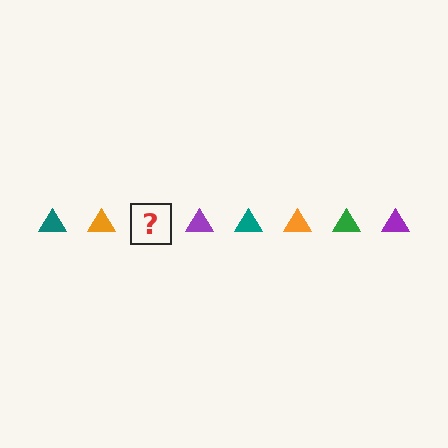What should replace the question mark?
The question mark should be replaced with a green triangle.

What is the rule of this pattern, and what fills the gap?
The rule is that the pattern cycles through teal, orange, green, purple triangles. The gap should be filled with a green triangle.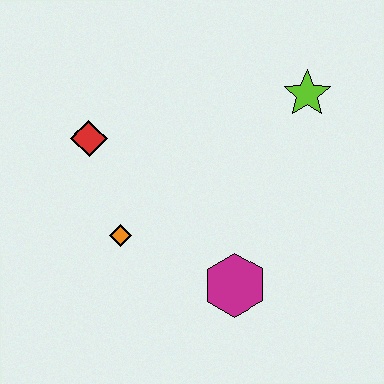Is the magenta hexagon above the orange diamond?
No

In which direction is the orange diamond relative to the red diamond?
The orange diamond is below the red diamond.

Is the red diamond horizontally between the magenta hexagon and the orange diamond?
No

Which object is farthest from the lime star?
The orange diamond is farthest from the lime star.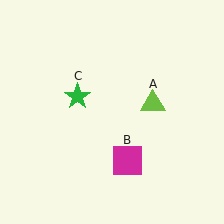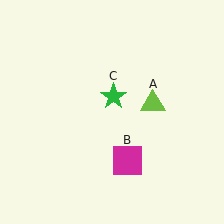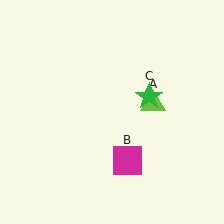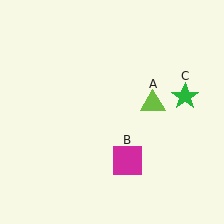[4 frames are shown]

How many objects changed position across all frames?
1 object changed position: green star (object C).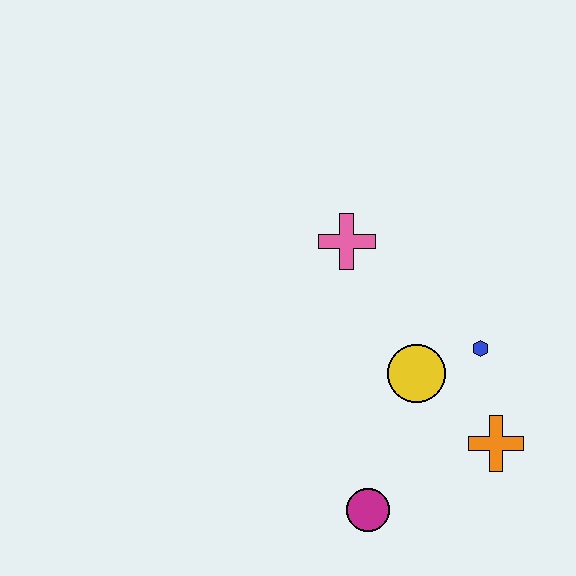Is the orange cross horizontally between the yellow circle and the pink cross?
No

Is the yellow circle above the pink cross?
No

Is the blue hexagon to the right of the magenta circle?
Yes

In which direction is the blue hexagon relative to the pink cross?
The blue hexagon is to the right of the pink cross.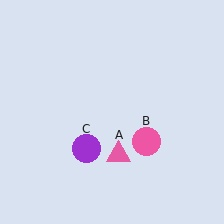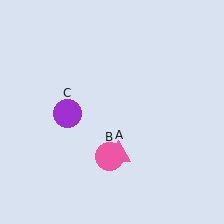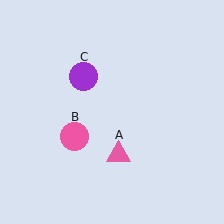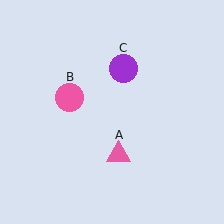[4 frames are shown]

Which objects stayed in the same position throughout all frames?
Pink triangle (object A) remained stationary.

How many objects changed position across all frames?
2 objects changed position: pink circle (object B), purple circle (object C).